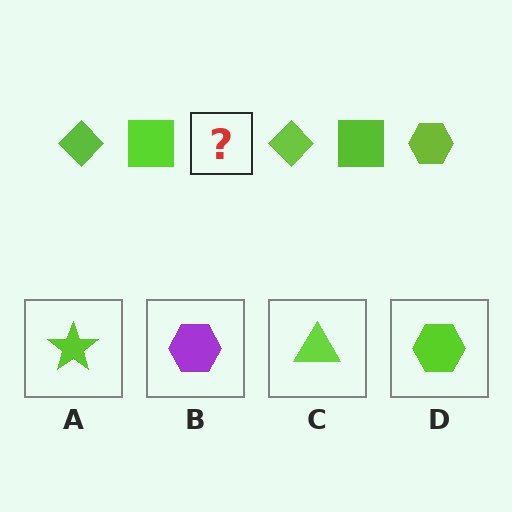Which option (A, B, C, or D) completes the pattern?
D.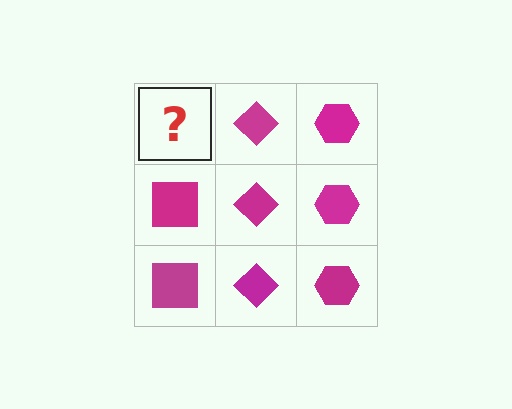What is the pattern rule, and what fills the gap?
The rule is that each column has a consistent shape. The gap should be filled with a magenta square.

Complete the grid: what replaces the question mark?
The question mark should be replaced with a magenta square.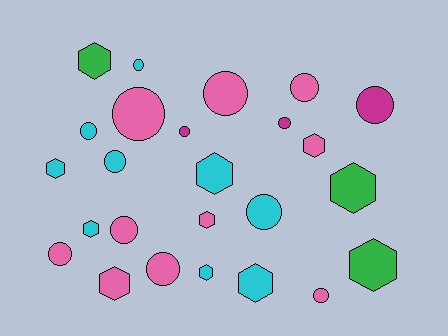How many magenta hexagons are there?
There are no magenta hexagons.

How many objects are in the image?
There are 25 objects.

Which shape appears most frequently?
Circle, with 14 objects.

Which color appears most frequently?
Pink, with 10 objects.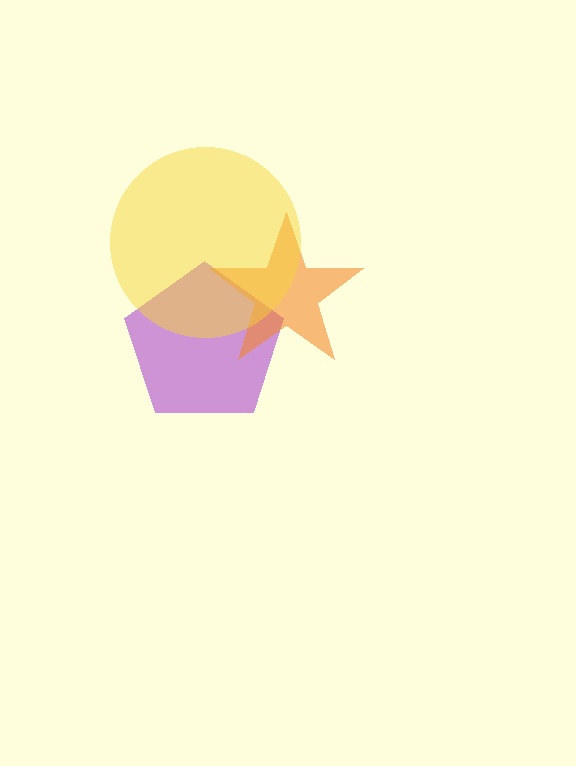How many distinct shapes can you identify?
There are 3 distinct shapes: a purple pentagon, an orange star, a yellow circle.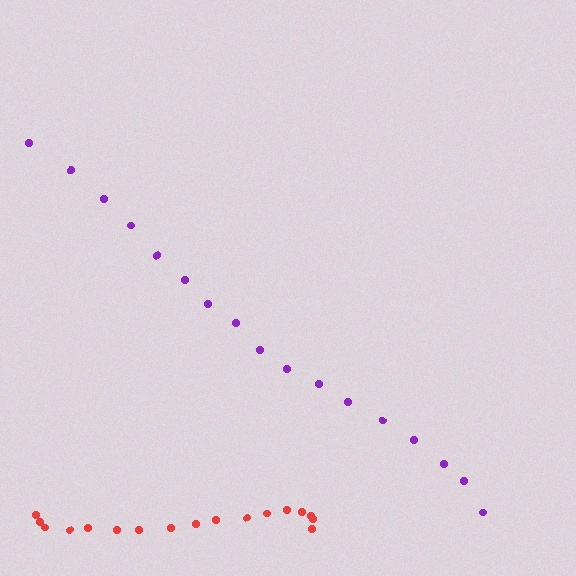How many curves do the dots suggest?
There are 2 distinct paths.